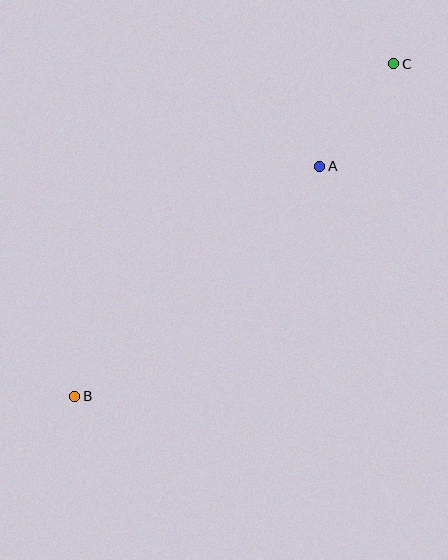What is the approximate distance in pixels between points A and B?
The distance between A and B is approximately 336 pixels.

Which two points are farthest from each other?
Points B and C are farthest from each other.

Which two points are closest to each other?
Points A and C are closest to each other.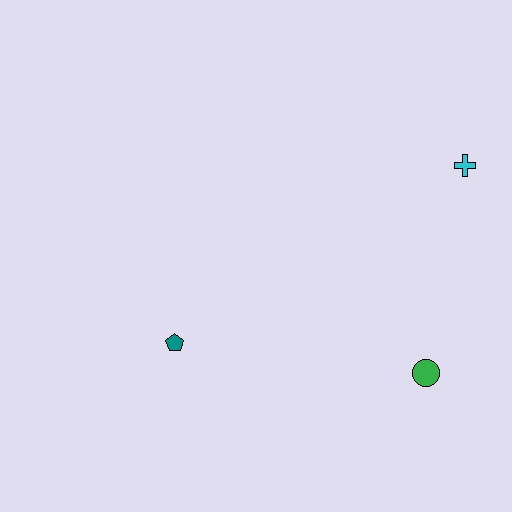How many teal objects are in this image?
There is 1 teal object.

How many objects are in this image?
There are 3 objects.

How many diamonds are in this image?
There are no diamonds.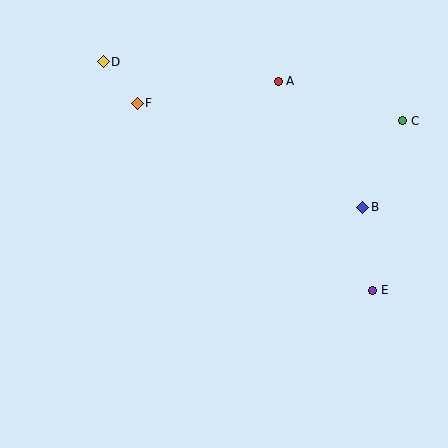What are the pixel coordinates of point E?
Point E is at (373, 290).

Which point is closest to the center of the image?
Point B at (363, 207) is closest to the center.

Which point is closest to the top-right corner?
Point C is closest to the top-right corner.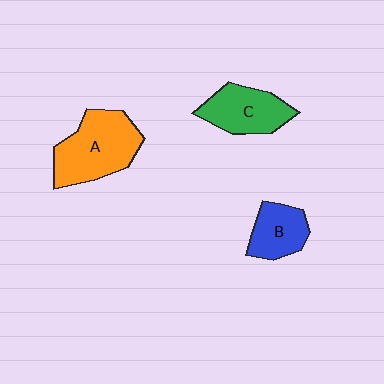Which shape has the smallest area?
Shape B (blue).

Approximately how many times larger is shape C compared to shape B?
Approximately 1.3 times.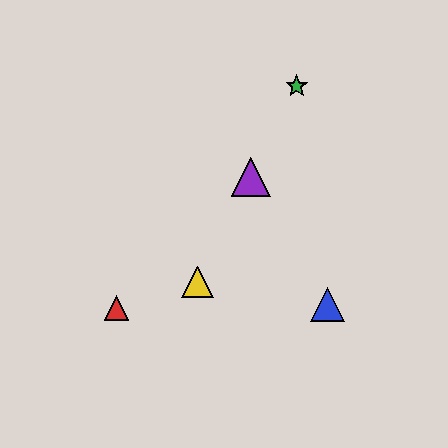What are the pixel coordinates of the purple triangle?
The purple triangle is at (251, 177).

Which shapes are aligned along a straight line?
The green star, the yellow triangle, the purple triangle are aligned along a straight line.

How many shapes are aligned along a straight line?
3 shapes (the green star, the yellow triangle, the purple triangle) are aligned along a straight line.